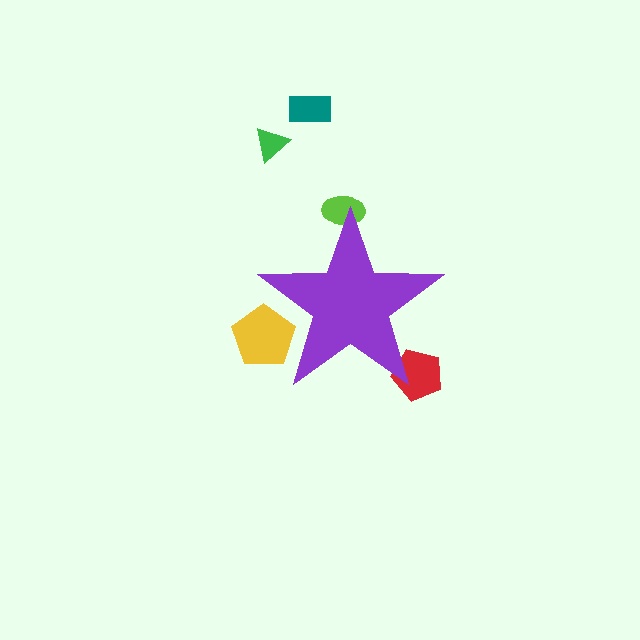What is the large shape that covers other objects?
A purple star.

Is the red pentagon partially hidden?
Yes, the red pentagon is partially hidden behind the purple star.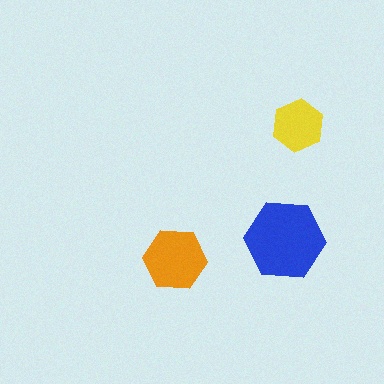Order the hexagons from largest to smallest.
the blue one, the orange one, the yellow one.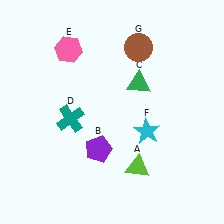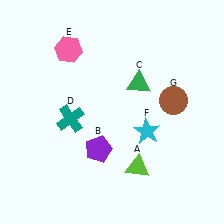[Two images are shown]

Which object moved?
The brown circle (G) moved down.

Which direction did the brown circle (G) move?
The brown circle (G) moved down.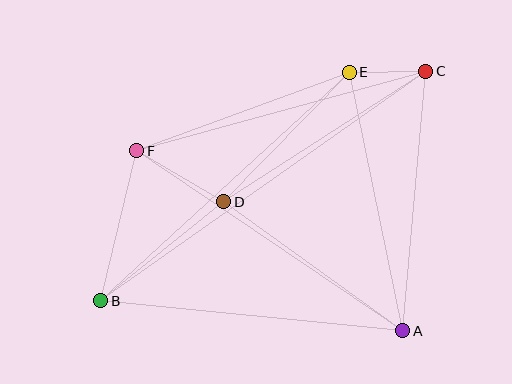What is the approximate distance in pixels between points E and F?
The distance between E and F is approximately 227 pixels.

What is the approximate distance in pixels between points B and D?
The distance between B and D is approximately 158 pixels.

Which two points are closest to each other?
Points C and E are closest to each other.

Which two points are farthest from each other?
Points B and C are farthest from each other.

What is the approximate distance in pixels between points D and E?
The distance between D and E is approximately 181 pixels.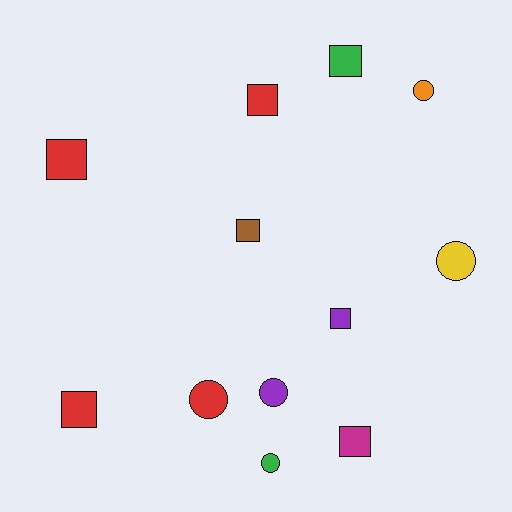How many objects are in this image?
There are 12 objects.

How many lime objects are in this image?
There are no lime objects.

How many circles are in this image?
There are 5 circles.